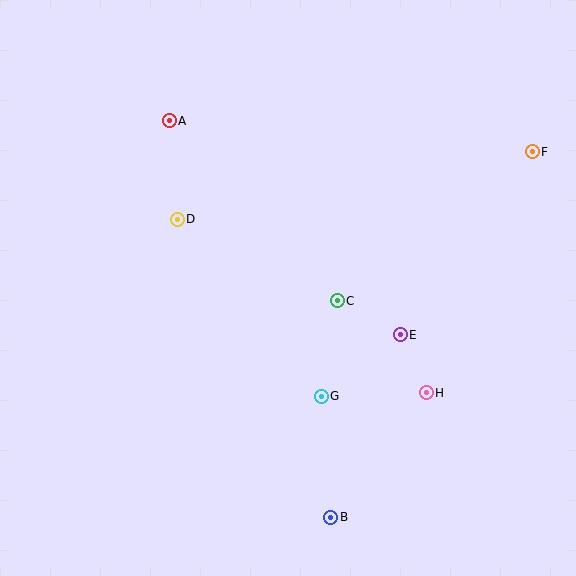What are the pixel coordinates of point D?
Point D is at (177, 219).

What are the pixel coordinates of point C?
Point C is at (337, 301).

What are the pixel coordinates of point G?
Point G is at (321, 396).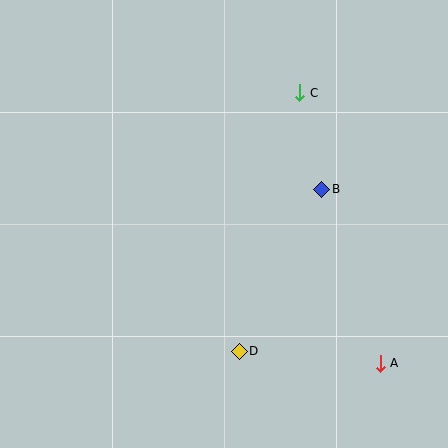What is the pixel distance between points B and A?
The distance between B and A is 183 pixels.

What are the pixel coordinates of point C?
Point C is at (300, 93).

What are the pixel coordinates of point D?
Point D is at (239, 351).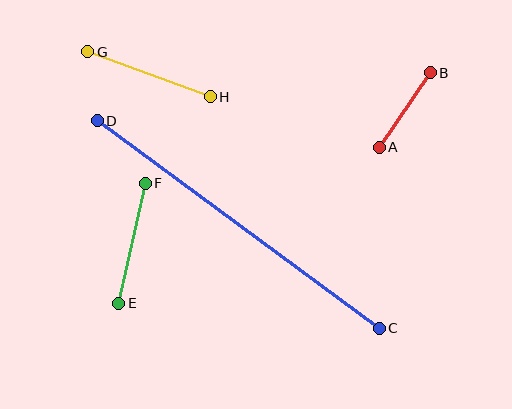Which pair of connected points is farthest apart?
Points C and D are farthest apart.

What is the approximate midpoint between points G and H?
The midpoint is at approximately (149, 74) pixels.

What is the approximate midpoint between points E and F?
The midpoint is at approximately (132, 243) pixels.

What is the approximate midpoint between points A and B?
The midpoint is at approximately (405, 110) pixels.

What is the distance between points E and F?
The distance is approximately 123 pixels.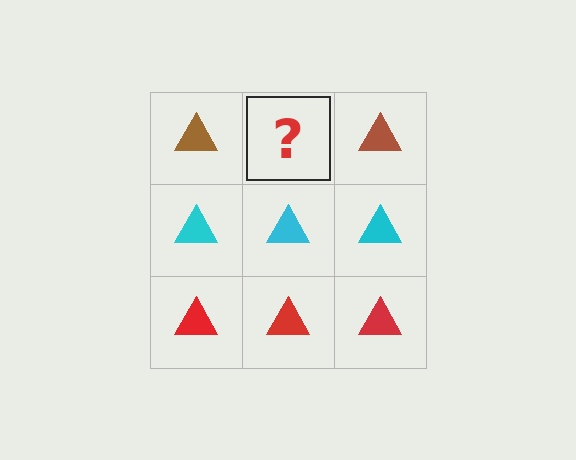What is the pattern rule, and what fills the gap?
The rule is that each row has a consistent color. The gap should be filled with a brown triangle.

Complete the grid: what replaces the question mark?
The question mark should be replaced with a brown triangle.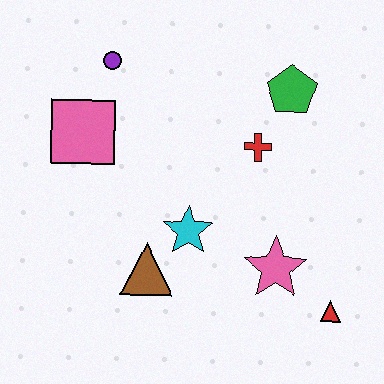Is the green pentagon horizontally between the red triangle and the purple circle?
Yes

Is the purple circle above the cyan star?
Yes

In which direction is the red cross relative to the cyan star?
The red cross is above the cyan star.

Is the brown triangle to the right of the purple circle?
Yes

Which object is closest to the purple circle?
The pink square is closest to the purple circle.